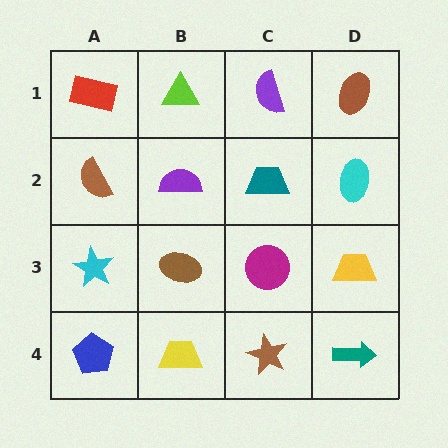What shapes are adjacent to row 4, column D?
A yellow trapezoid (row 3, column D), a brown star (row 4, column C).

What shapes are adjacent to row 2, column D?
A brown ellipse (row 1, column D), a yellow trapezoid (row 3, column D), a teal trapezoid (row 2, column C).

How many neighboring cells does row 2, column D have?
3.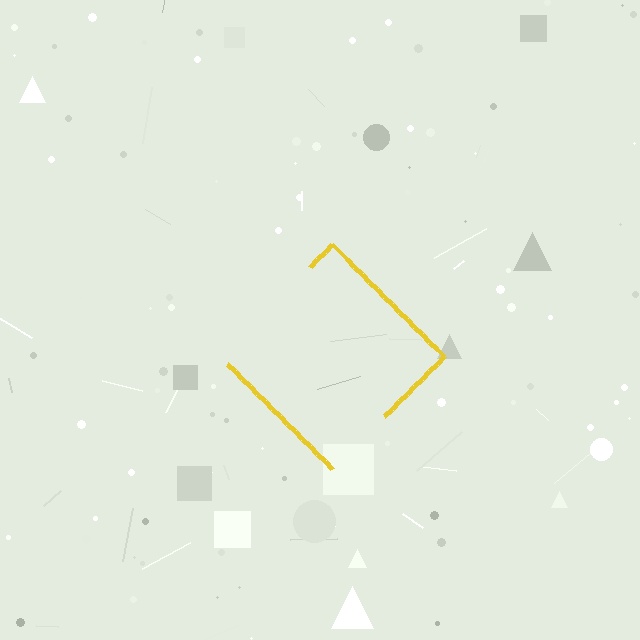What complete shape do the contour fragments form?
The contour fragments form a diamond.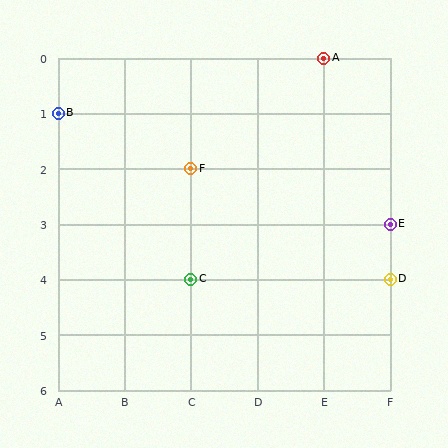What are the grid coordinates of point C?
Point C is at grid coordinates (C, 4).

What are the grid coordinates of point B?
Point B is at grid coordinates (A, 1).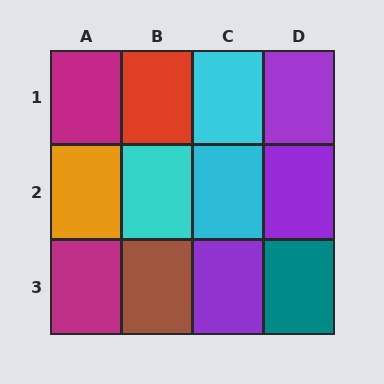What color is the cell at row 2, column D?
Purple.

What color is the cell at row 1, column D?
Purple.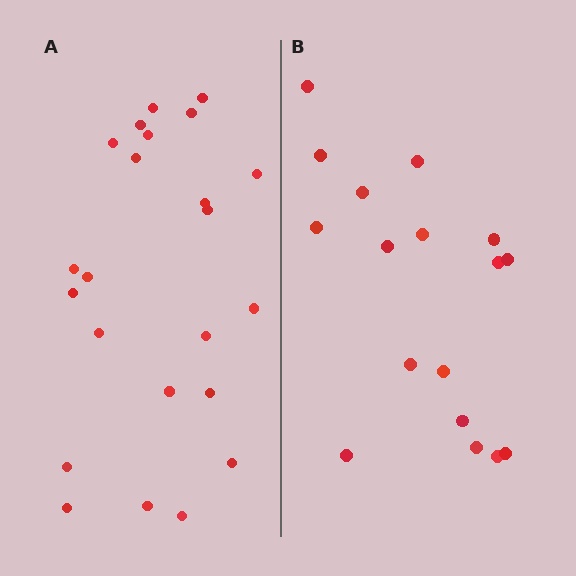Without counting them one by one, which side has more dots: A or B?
Region A (the left region) has more dots.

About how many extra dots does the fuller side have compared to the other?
Region A has about 6 more dots than region B.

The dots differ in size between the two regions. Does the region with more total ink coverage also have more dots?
No. Region B has more total ink coverage because its dots are larger, but region A actually contains more individual dots. Total area can be misleading — the number of items is what matters here.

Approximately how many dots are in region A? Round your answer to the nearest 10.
About 20 dots. (The exact count is 23, which rounds to 20.)